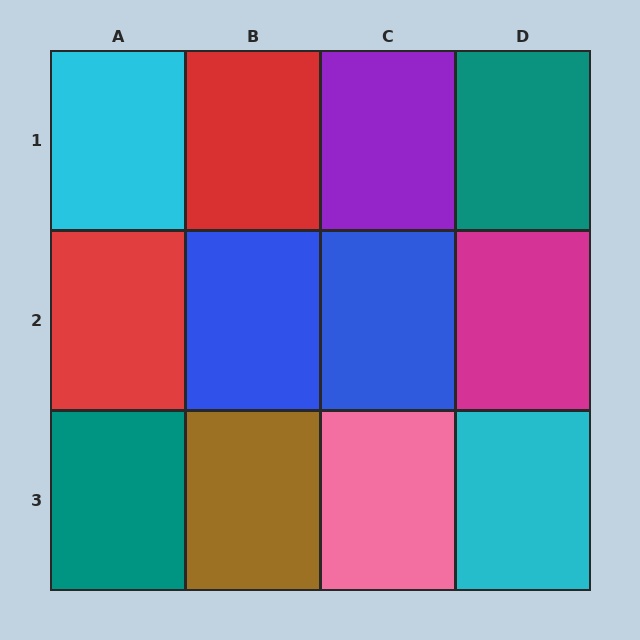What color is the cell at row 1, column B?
Red.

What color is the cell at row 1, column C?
Purple.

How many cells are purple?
1 cell is purple.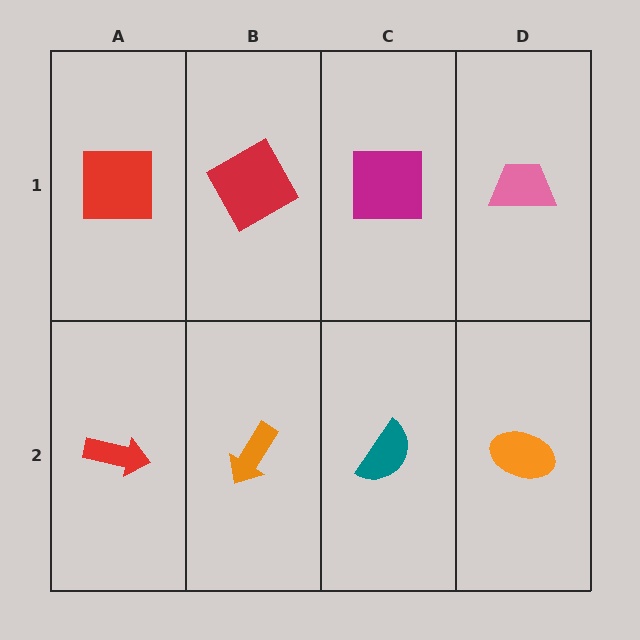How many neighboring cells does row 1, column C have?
3.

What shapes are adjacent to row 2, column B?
A red square (row 1, column B), a red arrow (row 2, column A), a teal semicircle (row 2, column C).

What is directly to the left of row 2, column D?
A teal semicircle.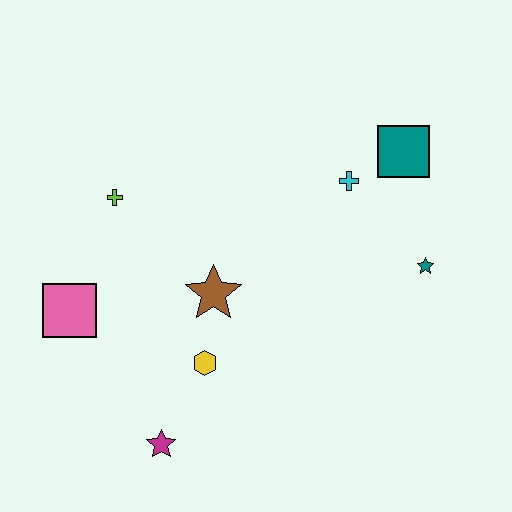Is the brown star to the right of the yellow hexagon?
Yes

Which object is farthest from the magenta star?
The teal square is farthest from the magenta star.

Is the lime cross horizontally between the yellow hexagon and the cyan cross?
No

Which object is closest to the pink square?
The lime cross is closest to the pink square.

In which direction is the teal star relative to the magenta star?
The teal star is to the right of the magenta star.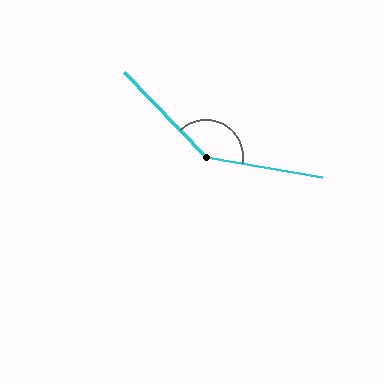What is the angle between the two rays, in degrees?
Approximately 144 degrees.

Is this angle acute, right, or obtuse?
It is obtuse.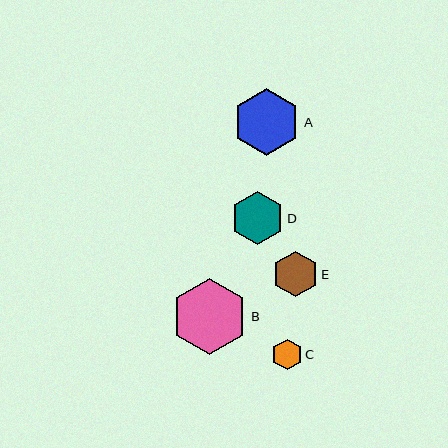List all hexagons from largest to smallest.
From largest to smallest: B, A, D, E, C.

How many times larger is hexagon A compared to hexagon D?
Hexagon A is approximately 1.3 times the size of hexagon D.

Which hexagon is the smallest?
Hexagon C is the smallest with a size of approximately 31 pixels.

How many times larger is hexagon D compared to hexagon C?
Hexagon D is approximately 1.7 times the size of hexagon C.